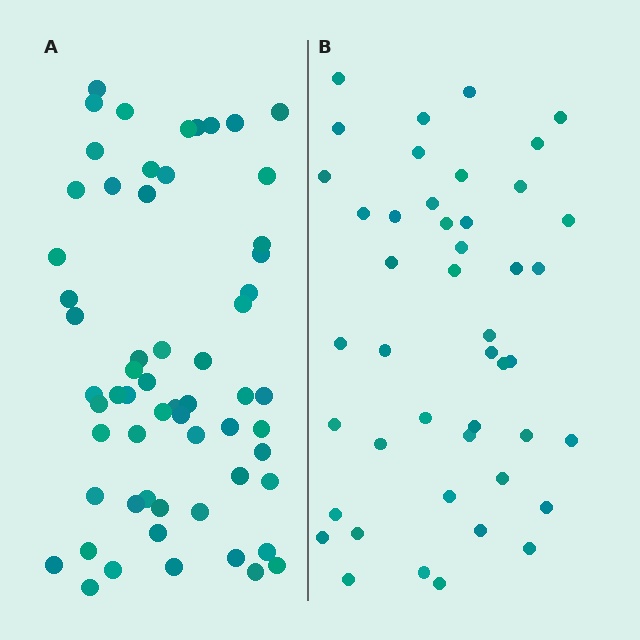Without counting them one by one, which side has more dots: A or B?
Region A (the left region) has more dots.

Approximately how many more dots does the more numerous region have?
Region A has approximately 15 more dots than region B.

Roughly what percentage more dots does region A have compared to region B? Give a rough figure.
About 35% more.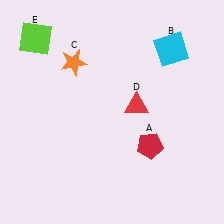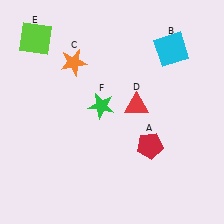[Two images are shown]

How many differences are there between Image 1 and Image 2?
There is 1 difference between the two images.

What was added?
A green star (F) was added in Image 2.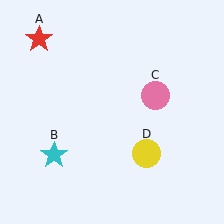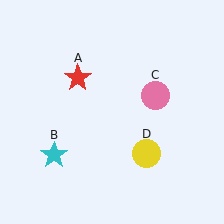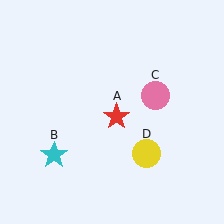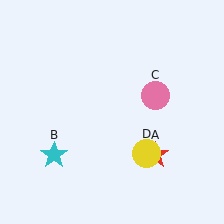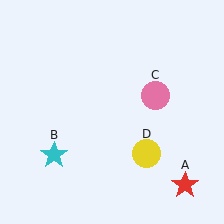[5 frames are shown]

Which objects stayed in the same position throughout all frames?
Cyan star (object B) and pink circle (object C) and yellow circle (object D) remained stationary.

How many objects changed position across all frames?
1 object changed position: red star (object A).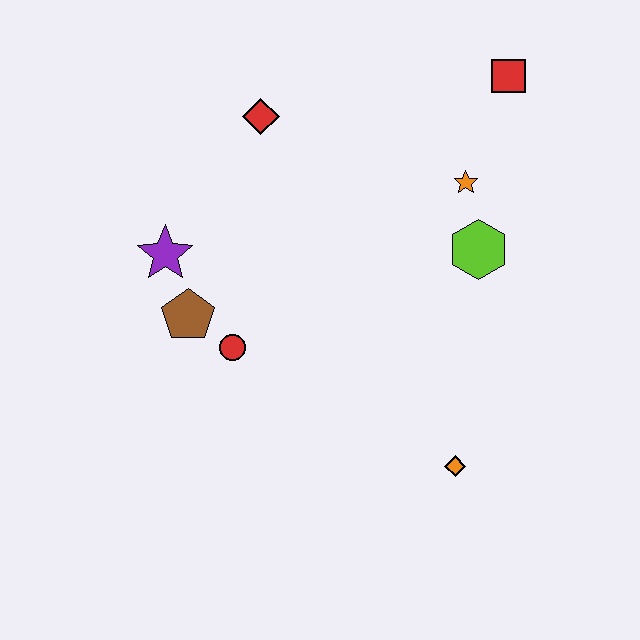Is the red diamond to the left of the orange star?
Yes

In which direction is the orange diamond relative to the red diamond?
The orange diamond is below the red diamond.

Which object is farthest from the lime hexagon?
The purple star is farthest from the lime hexagon.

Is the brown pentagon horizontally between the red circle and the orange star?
No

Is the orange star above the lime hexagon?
Yes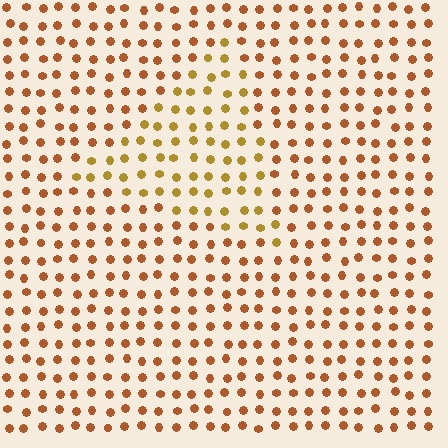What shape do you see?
I see a triangle.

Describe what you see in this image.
The image is filled with small brown elements in a uniform arrangement. A triangle-shaped region is visible where the elements are tinted to a slightly different hue, forming a subtle color boundary.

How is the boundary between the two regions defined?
The boundary is defined purely by a slight shift in hue (about 26 degrees). Spacing, size, and orientation are identical on both sides.